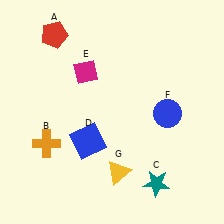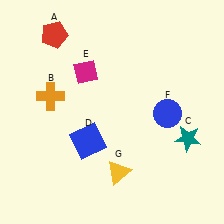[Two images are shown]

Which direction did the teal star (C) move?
The teal star (C) moved up.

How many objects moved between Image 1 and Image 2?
2 objects moved between the two images.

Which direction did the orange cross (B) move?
The orange cross (B) moved up.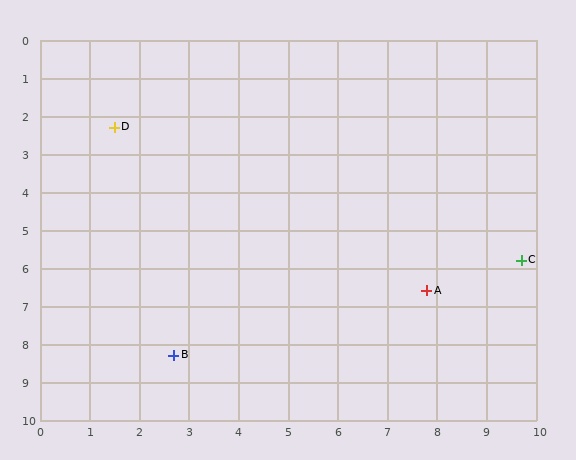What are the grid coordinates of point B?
Point B is at approximately (2.7, 8.3).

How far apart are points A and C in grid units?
Points A and C are about 2.1 grid units apart.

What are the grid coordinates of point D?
Point D is at approximately (1.5, 2.3).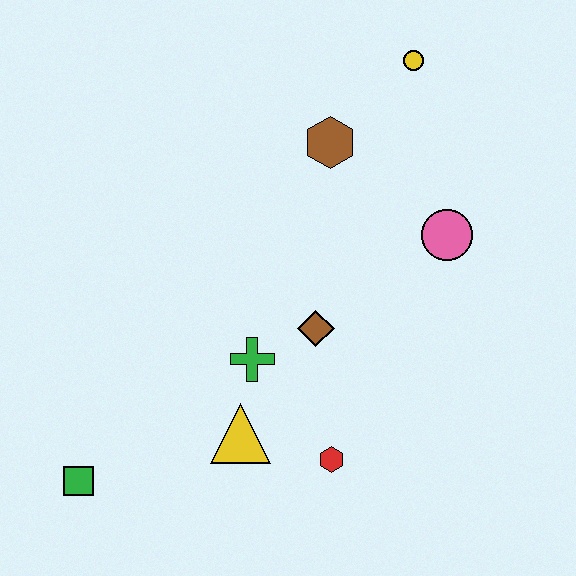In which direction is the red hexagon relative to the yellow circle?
The red hexagon is below the yellow circle.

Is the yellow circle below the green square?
No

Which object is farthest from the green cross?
The yellow circle is farthest from the green cross.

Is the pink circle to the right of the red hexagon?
Yes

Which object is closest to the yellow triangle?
The green cross is closest to the yellow triangle.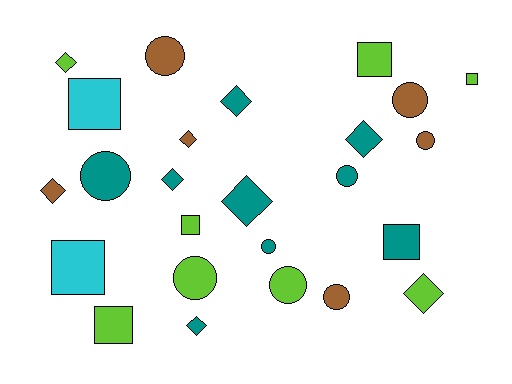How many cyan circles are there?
There are no cyan circles.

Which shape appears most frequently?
Circle, with 9 objects.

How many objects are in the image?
There are 25 objects.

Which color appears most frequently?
Teal, with 9 objects.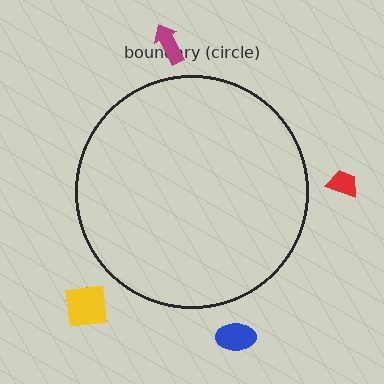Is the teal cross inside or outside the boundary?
Outside.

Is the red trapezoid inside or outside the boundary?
Outside.